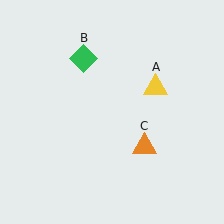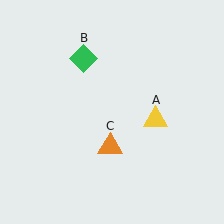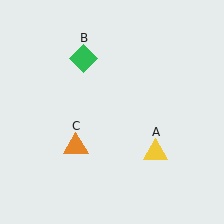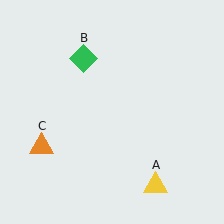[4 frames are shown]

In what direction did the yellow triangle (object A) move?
The yellow triangle (object A) moved down.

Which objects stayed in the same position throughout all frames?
Green diamond (object B) remained stationary.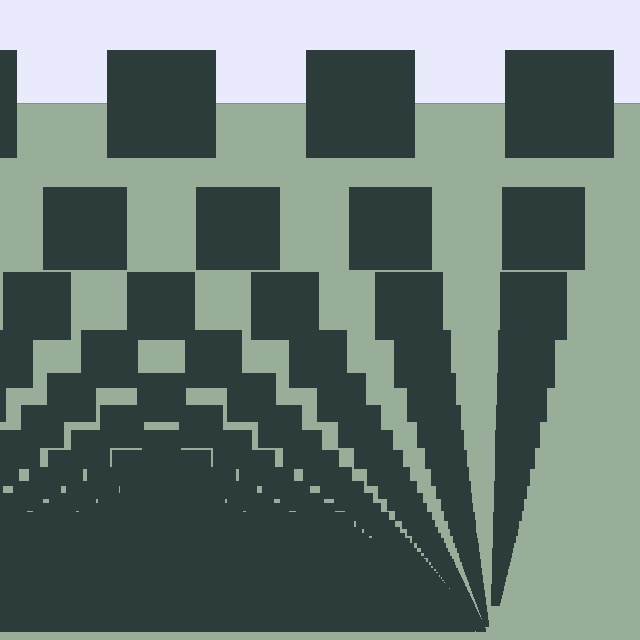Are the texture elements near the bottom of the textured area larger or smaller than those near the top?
Smaller. The gradient is inverted — elements near the bottom are smaller and denser.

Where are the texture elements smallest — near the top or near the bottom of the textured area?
Near the bottom.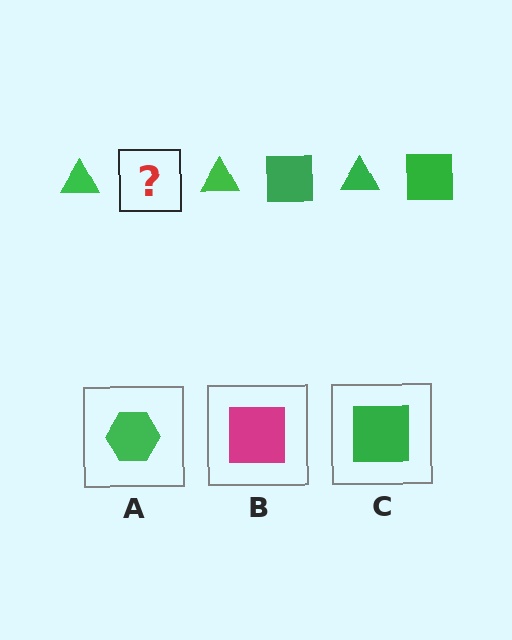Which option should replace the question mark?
Option C.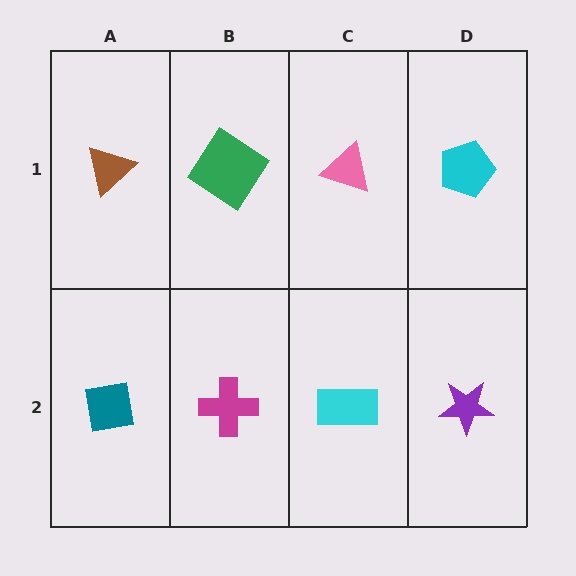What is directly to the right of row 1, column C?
A cyan pentagon.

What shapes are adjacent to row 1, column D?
A purple star (row 2, column D), a pink triangle (row 1, column C).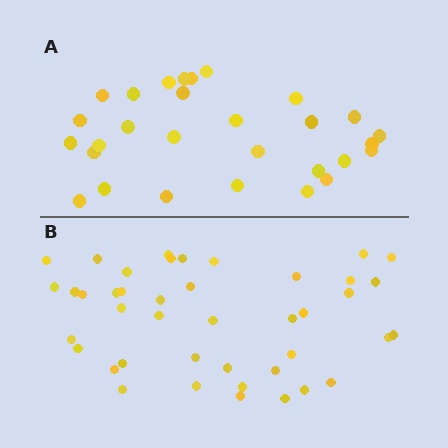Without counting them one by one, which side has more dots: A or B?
Region B (the bottom region) has more dots.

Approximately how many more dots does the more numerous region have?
Region B has approximately 15 more dots than region A.